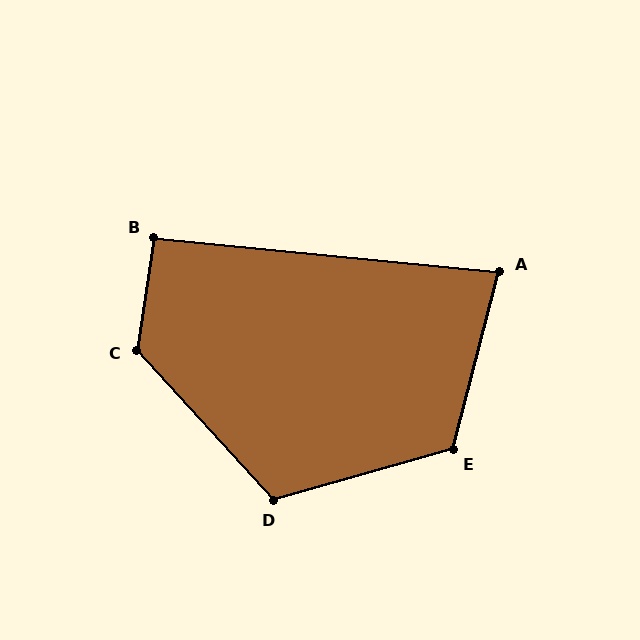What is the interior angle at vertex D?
Approximately 117 degrees (obtuse).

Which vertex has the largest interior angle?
C, at approximately 129 degrees.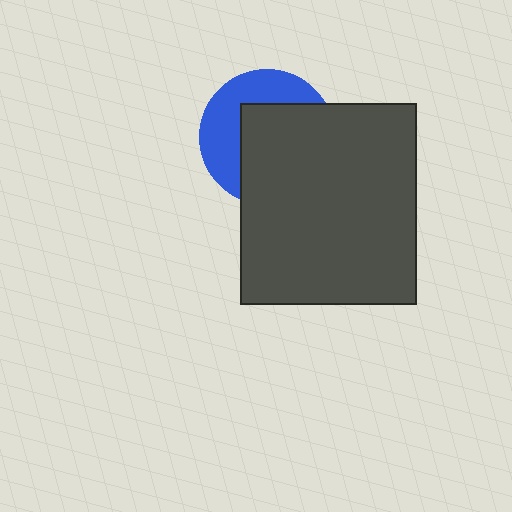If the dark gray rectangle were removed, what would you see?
You would see the complete blue circle.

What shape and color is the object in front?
The object in front is a dark gray rectangle.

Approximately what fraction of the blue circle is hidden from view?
Roughly 59% of the blue circle is hidden behind the dark gray rectangle.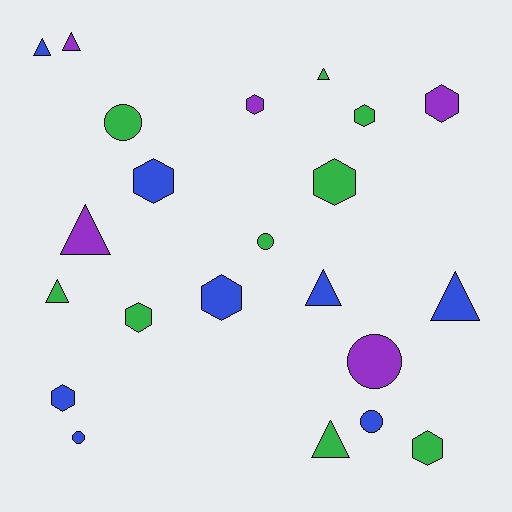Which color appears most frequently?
Green, with 9 objects.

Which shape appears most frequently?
Hexagon, with 9 objects.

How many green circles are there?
There are 2 green circles.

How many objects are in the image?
There are 22 objects.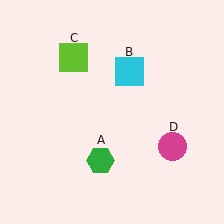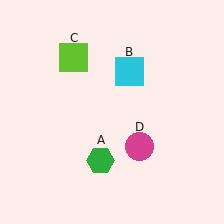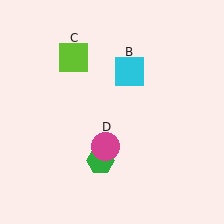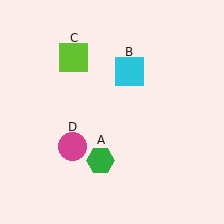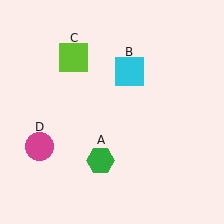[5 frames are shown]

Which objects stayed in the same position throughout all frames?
Green hexagon (object A) and cyan square (object B) and lime square (object C) remained stationary.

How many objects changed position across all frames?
1 object changed position: magenta circle (object D).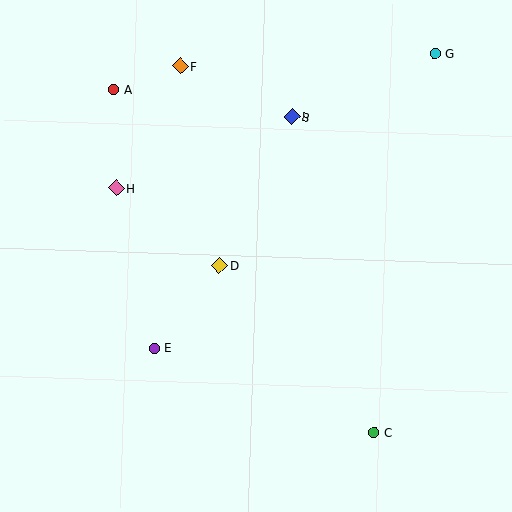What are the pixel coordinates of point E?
Point E is at (154, 348).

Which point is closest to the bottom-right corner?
Point C is closest to the bottom-right corner.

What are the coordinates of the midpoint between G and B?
The midpoint between G and B is at (363, 85).